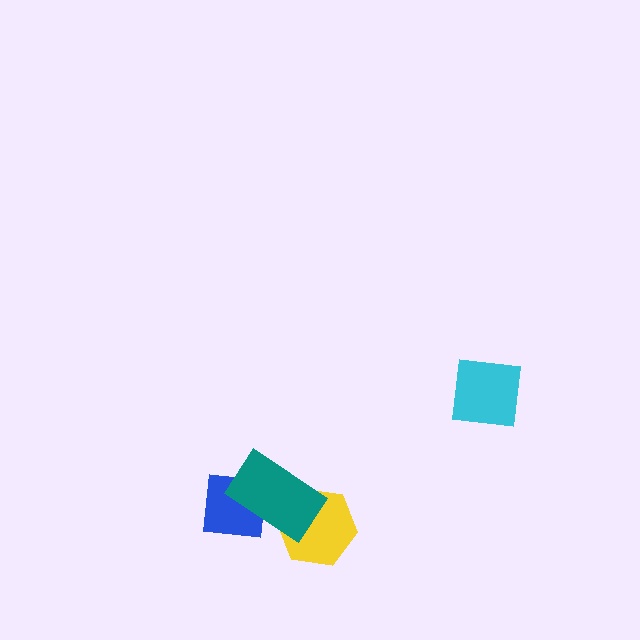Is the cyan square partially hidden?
No, no other shape covers it.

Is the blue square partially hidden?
Yes, it is partially covered by another shape.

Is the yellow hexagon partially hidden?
Yes, it is partially covered by another shape.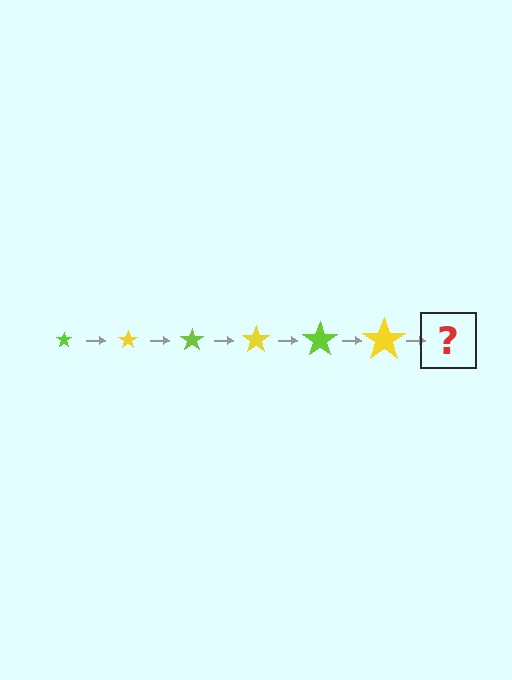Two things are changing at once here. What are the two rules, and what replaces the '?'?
The two rules are that the star grows larger each step and the color cycles through lime and yellow. The '?' should be a lime star, larger than the previous one.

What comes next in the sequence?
The next element should be a lime star, larger than the previous one.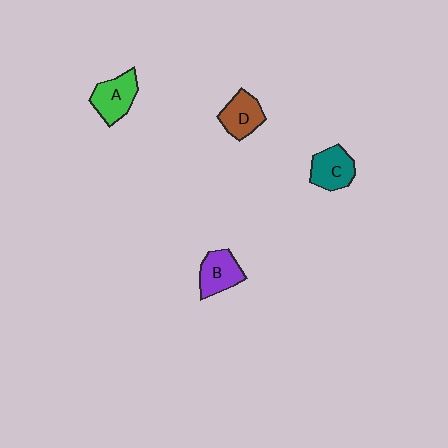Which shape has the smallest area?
Shape D (brown).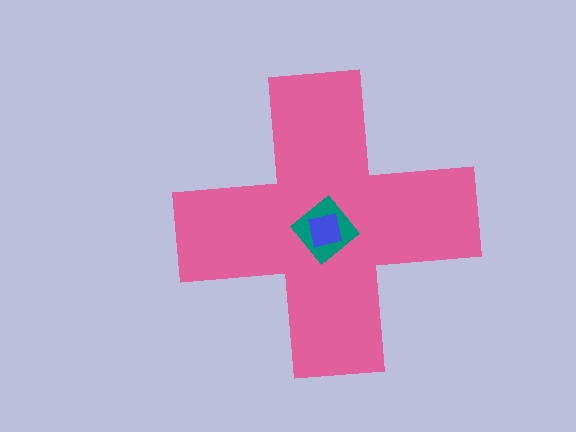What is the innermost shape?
The blue square.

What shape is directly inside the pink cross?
The teal diamond.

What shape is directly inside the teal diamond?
The blue square.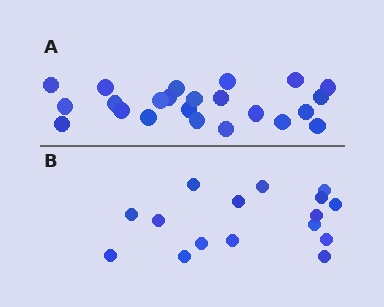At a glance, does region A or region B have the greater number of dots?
Region A (the top region) has more dots.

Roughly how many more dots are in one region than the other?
Region A has roughly 8 or so more dots than region B.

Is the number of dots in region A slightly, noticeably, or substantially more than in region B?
Region A has noticeably more, but not dramatically so. The ratio is roughly 1.4 to 1.